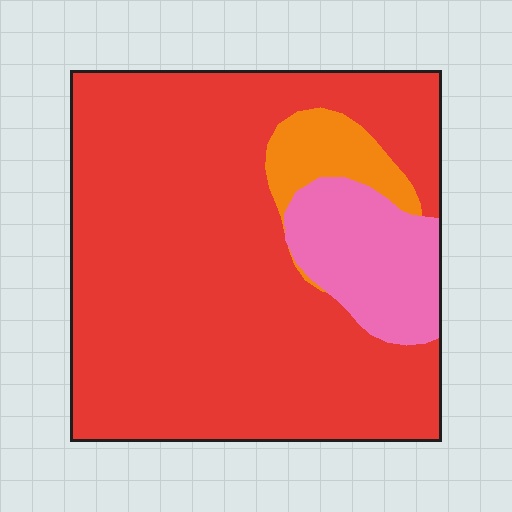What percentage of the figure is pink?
Pink covers 14% of the figure.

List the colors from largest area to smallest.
From largest to smallest: red, pink, orange.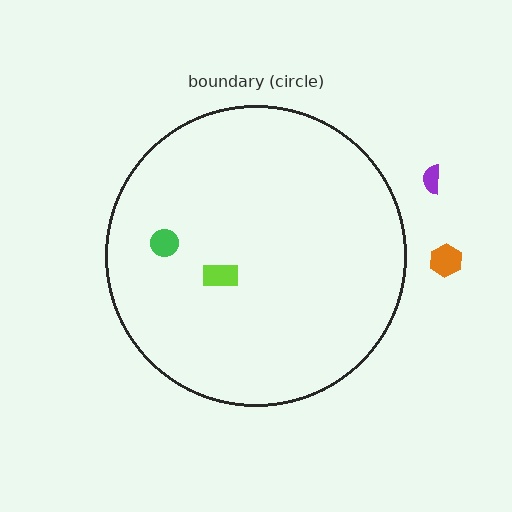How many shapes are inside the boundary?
2 inside, 2 outside.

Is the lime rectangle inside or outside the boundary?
Inside.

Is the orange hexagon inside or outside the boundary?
Outside.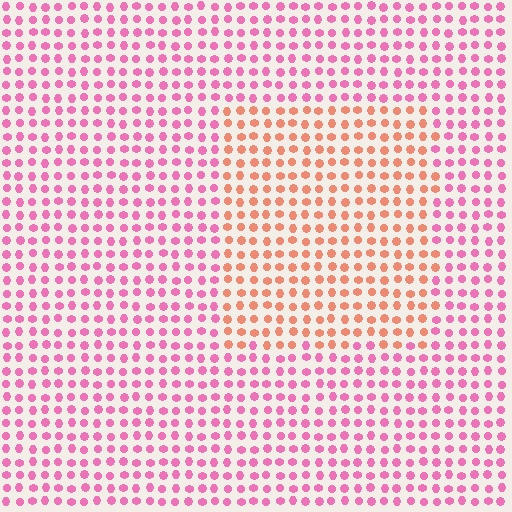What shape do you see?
I see a rectangle.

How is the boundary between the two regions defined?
The boundary is defined purely by a slight shift in hue (about 46 degrees). Spacing, size, and orientation are identical on both sides.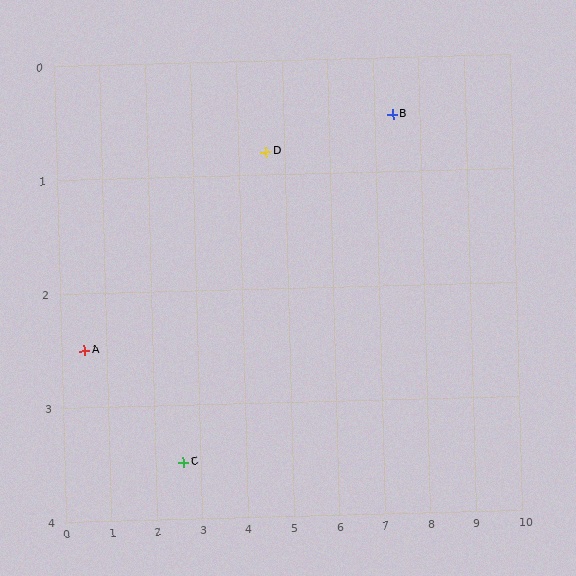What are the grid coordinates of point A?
Point A is at approximately (0.5, 2.5).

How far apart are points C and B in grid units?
Points C and B are about 5.7 grid units apart.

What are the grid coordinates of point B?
Point B is at approximately (7.4, 0.5).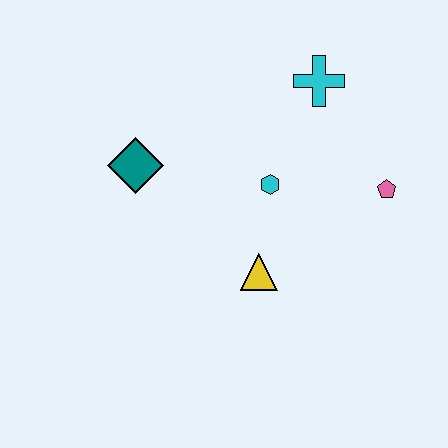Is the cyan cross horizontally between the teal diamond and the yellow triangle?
No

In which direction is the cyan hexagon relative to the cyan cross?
The cyan hexagon is below the cyan cross.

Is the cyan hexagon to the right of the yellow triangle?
Yes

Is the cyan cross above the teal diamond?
Yes